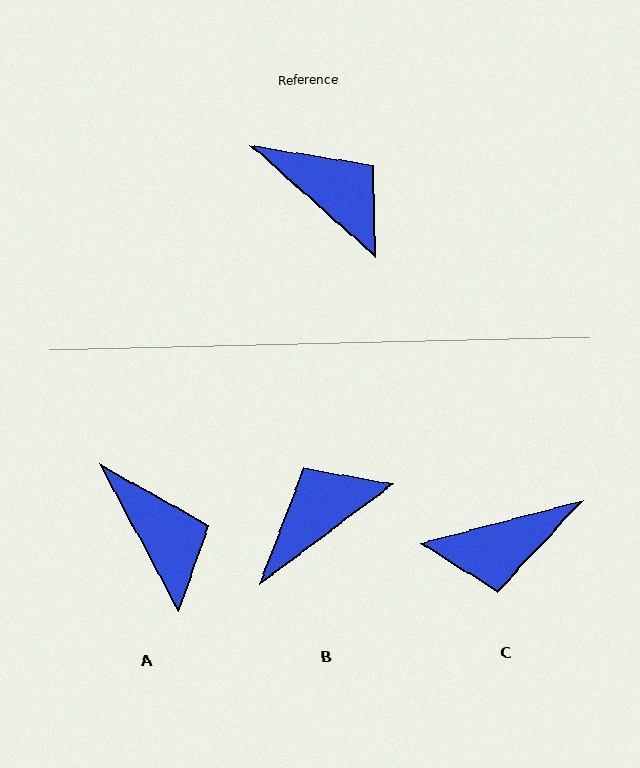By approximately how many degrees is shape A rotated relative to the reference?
Approximately 20 degrees clockwise.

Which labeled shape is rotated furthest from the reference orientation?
C, about 124 degrees away.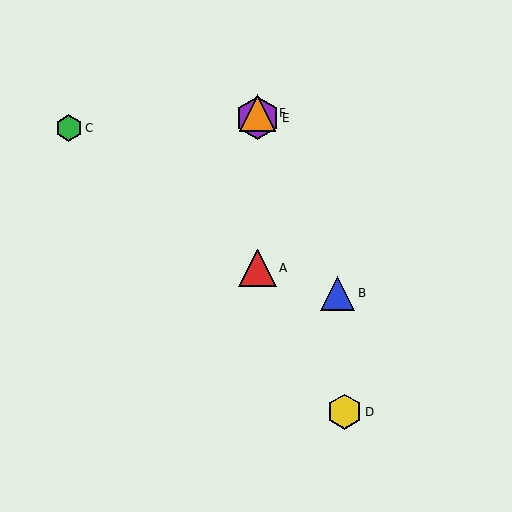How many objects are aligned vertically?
3 objects (A, E, F) are aligned vertically.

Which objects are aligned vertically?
Objects A, E, F are aligned vertically.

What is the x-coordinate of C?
Object C is at x≈69.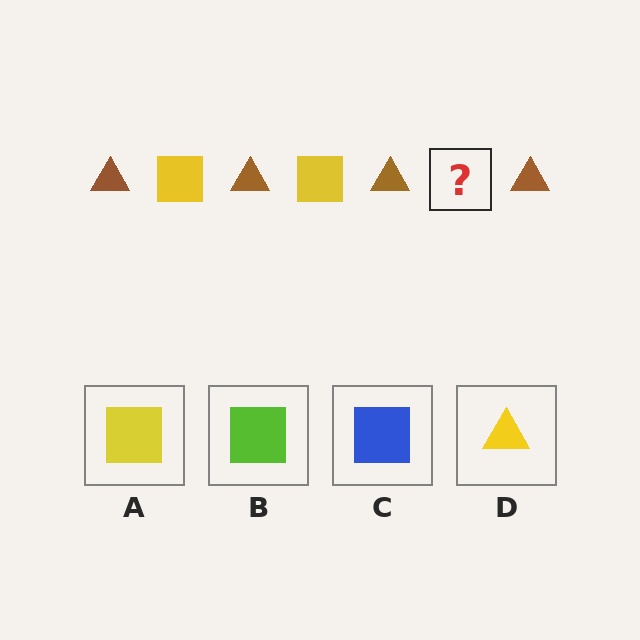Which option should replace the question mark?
Option A.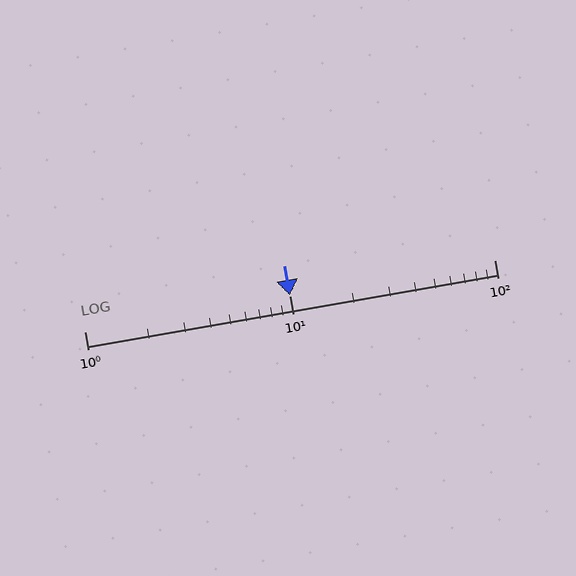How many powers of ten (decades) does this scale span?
The scale spans 2 decades, from 1 to 100.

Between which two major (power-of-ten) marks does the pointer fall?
The pointer is between 10 and 100.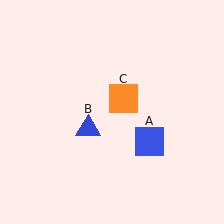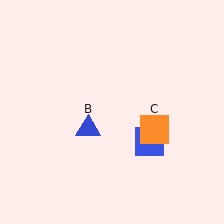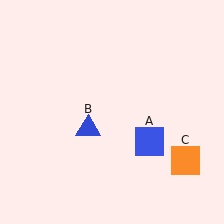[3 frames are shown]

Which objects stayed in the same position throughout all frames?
Blue square (object A) and blue triangle (object B) remained stationary.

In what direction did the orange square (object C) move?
The orange square (object C) moved down and to the right.